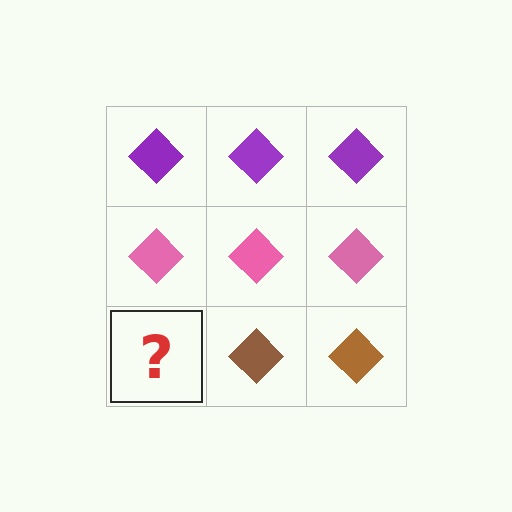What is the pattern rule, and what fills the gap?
The rule is that each row has a consistent color. The gap should be filled with a brown diamond.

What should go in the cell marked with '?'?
The missing cell should contain a brown diamond.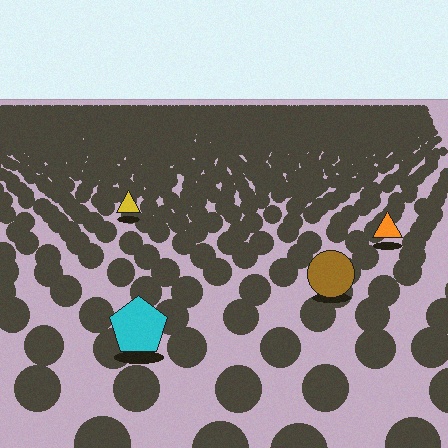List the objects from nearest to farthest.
From nearest to farthest: the cyan pentagon, the brown circle, the orange triangle, the yellow triangle.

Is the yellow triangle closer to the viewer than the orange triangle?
No. The orange triangle is closer — you can tell from the texture gradient: the ground texture is coarser near it.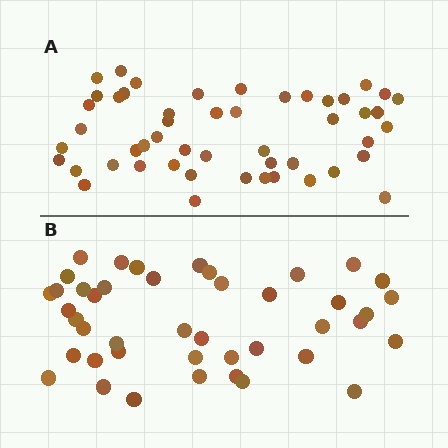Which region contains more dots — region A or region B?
Region A (the top region) has more dots.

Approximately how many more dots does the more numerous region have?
Region A has roughly 8 or so more dots than region B.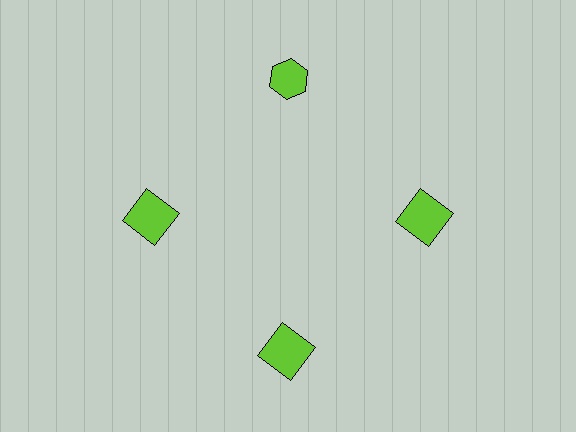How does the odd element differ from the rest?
It has a different shape: hexagon instead of square.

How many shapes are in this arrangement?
There are 4 shapes arranged in a ring pattern.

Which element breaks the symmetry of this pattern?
The lime hexagon at roughly the 12 o'clock position breaks the symmetry. All other shapes are lime squares.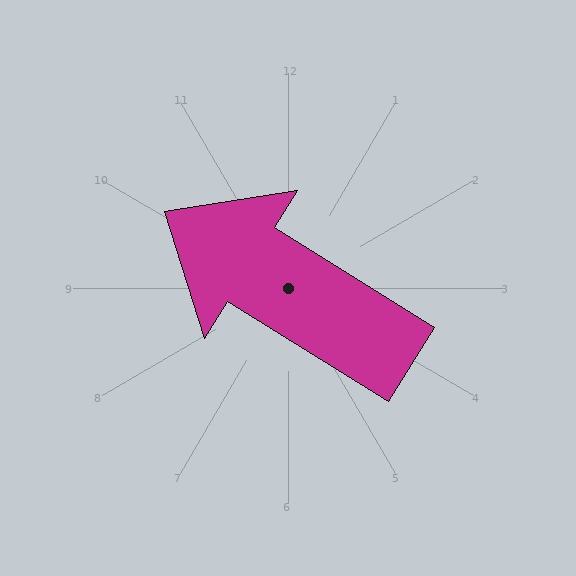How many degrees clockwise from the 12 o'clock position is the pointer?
Approximately 302 degrees.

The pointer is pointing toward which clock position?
Roughly 10 o'clock.